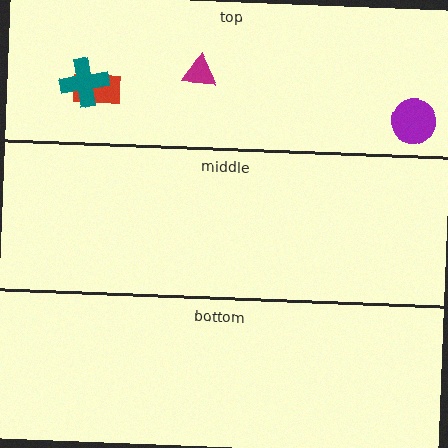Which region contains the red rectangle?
The top region.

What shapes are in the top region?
The red rectangle, the purple circle, the magenta triangle, the teal cross.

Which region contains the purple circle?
The top region.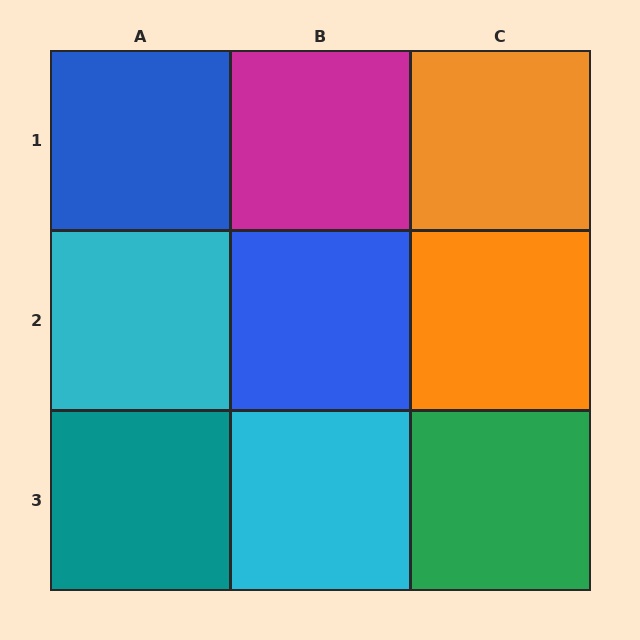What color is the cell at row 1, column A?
Blue.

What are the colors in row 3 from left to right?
Teal, cyan, green.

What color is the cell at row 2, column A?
Cyan.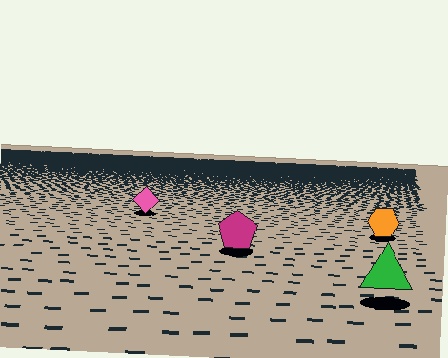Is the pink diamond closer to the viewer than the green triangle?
No. The green triangle is closer — you can tell from the texture gradient: the ground texture is coarser near it.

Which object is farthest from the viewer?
The pink diamond is farthest from the viewer. It appears smaller and the ground texture around it is denser.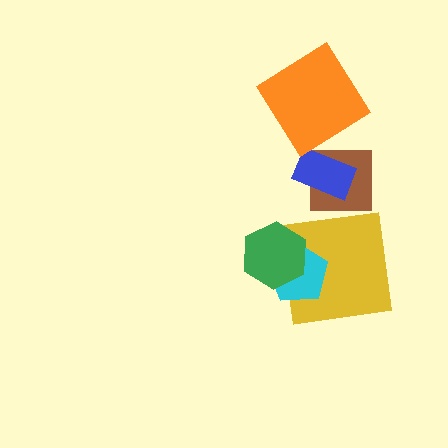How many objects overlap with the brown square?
1 object overlaps with the brown square.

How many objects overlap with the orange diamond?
0 objects overlap with the orange diamond.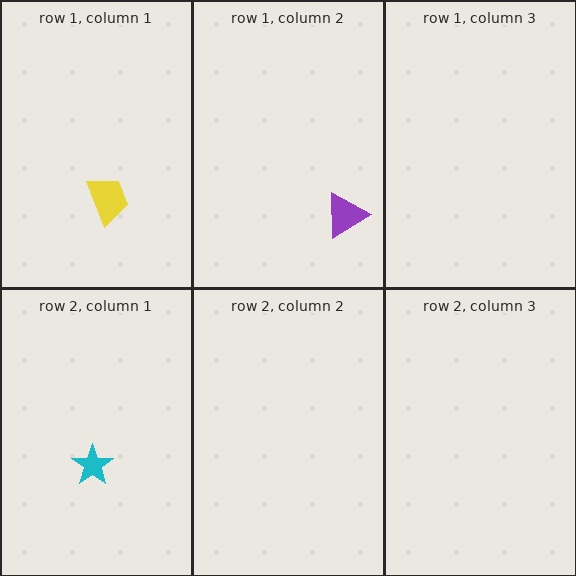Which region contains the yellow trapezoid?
The row 1, column 1 region.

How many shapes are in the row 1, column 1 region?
1.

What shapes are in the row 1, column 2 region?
The purple triangle.